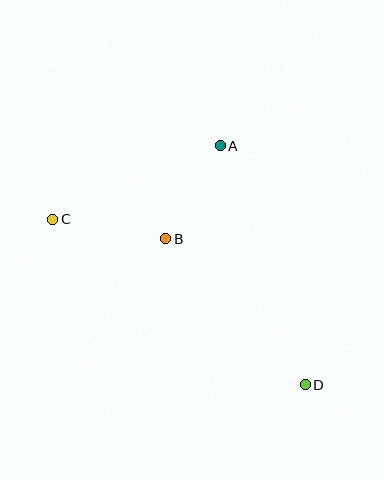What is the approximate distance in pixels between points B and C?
The distance between B and C is approximately 115 pixels.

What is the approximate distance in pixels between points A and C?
The distance between A and C is approximately 183 pixels.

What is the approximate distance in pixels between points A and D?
The distance between A and D is approximately 254 pixels.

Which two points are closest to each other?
Points A and B are closest to each other.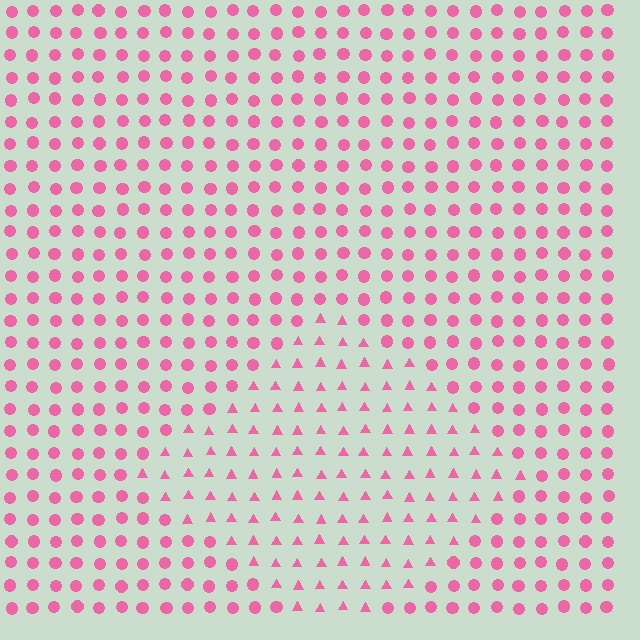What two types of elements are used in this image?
The image uses triangles inside the diamond region and circles outside it.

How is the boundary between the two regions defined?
The boundary is defined by a change in element shape: triangles inside vs. circles outside. All elements share the same color and spacing.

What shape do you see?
I see a diamond.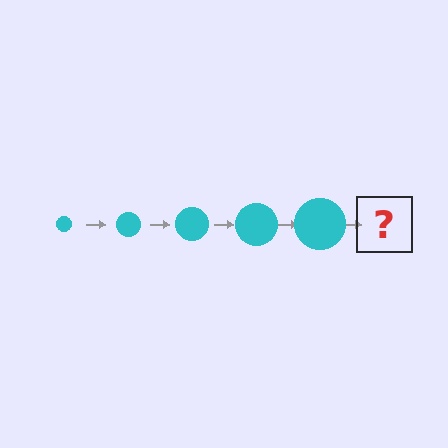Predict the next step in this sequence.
The next step is a cyan circle, larger than the previous one.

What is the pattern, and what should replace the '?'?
The pattern is that the circle gets progressively larger each step. The '?' should be a cyan circle, larger than the previous one.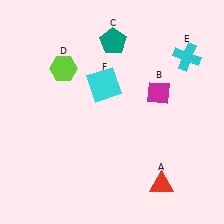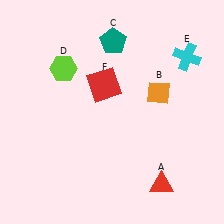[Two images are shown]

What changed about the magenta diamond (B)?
In Image 1, B is magenta. In Image 2, it changed to orange.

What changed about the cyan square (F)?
In Image 1, F is cyan. In Image 2, it changed to red.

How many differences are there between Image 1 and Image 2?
There are 2 differences between the two images.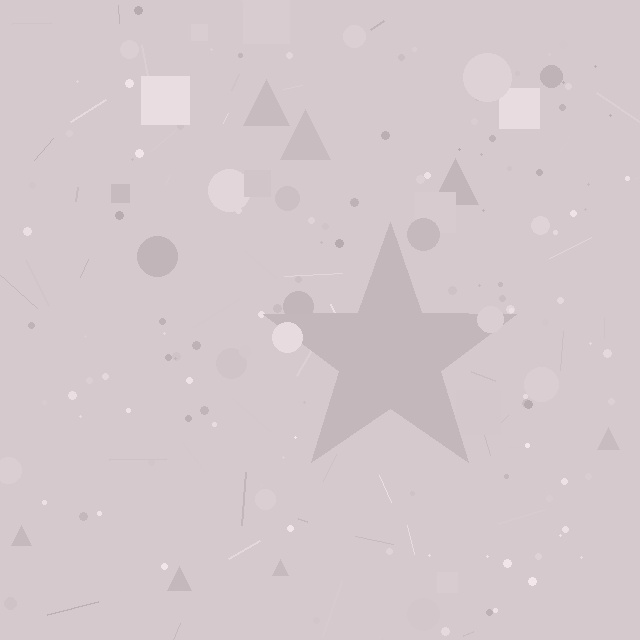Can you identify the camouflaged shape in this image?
The camouflaged shape is a star.